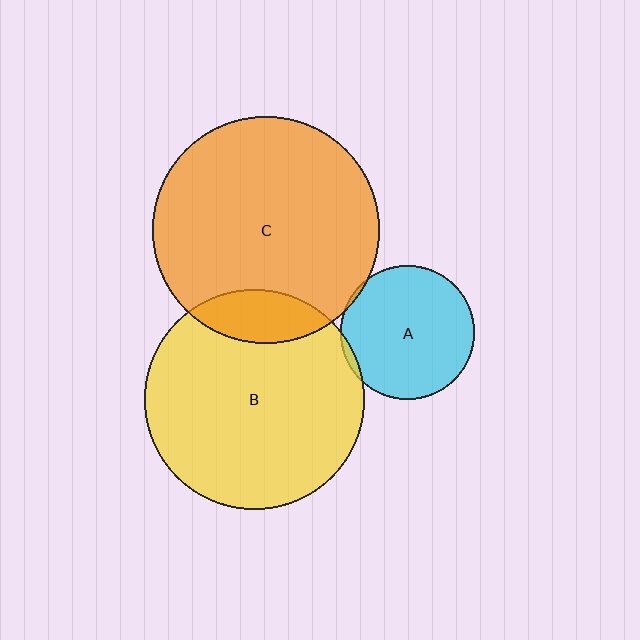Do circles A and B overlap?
Yes.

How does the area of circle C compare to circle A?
Approximately 2.9 times.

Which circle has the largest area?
Circle C (orange).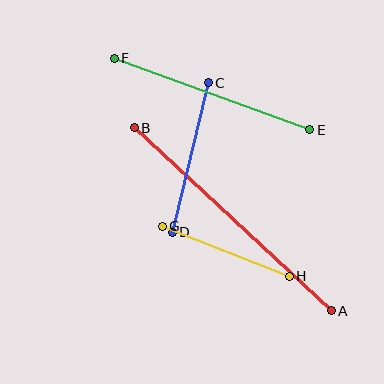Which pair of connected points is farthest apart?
Points A and B are farthest apart.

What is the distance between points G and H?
The distance is approximately 137 pixels.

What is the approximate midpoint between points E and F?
The midpoint is at approximately (212, 94) pixels.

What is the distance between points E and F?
The distance is approximately 208 pixels.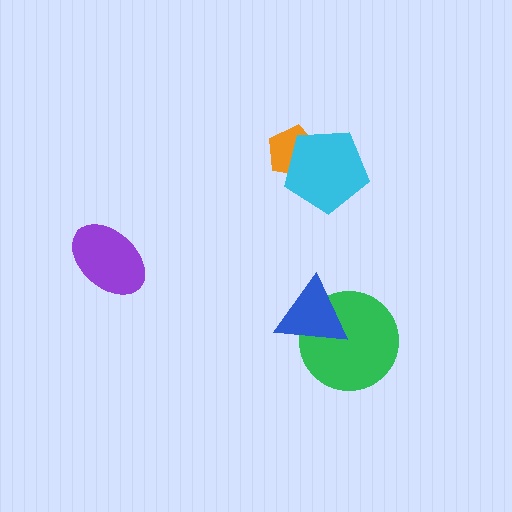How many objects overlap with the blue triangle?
1 object overlaps with the blue triangle.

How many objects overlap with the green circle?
1 object overlaps with the green circle.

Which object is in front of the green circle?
The blue triangle is in front of the green circle.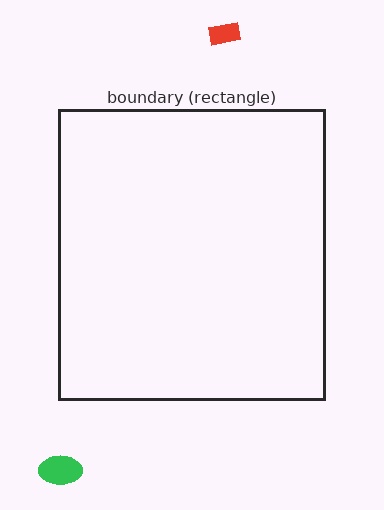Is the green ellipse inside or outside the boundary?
Outside.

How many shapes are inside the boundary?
0 inside, 2 outside.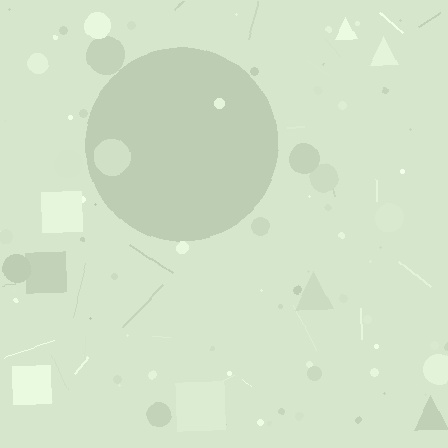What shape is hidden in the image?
A circle is hidden in the image.